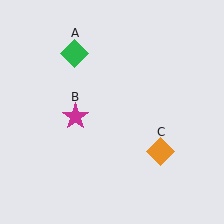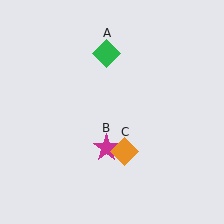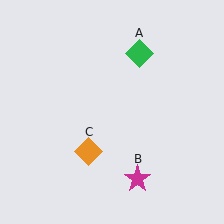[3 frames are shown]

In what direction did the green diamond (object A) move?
The green diamond (object A) moved right.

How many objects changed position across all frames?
3 objects changed position: green diamond (object A), magenta star (object B), orange diamond (object C).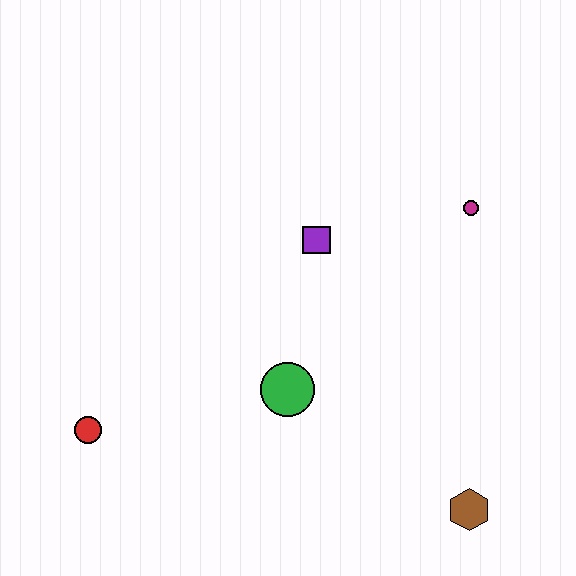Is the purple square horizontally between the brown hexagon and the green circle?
Yes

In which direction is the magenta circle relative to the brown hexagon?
The magenta circle is above the brown hexagon.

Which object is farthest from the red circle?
The magenta circle is farthest from the red circle.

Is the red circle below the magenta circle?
Yes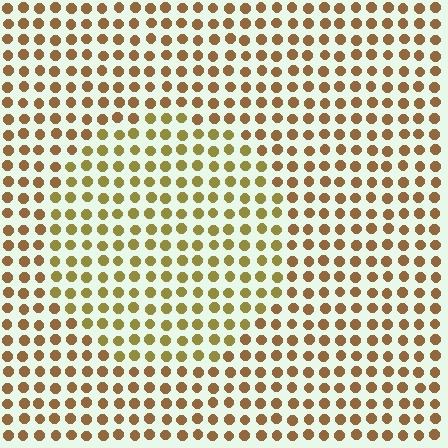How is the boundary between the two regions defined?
The boundary is defined purely by a slight shift in hue (about 25 degrees). Spacing, size, and orientation are identical on both sides.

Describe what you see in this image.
The image is filled with small brown elements in a uniform arrangement. A circle-shaped region is visible where the elements are tinted to a slightly different hue, forming a subtle color boundary.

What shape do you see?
I see a circle.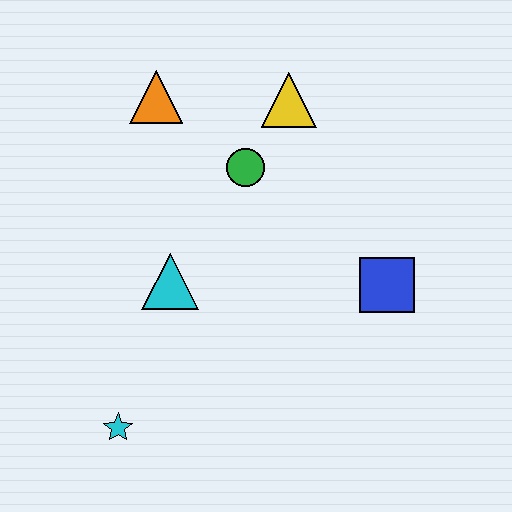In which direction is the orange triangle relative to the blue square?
The orange triangle is to the left of the blue square.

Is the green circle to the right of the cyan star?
Yes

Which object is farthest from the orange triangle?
The cyan star is farthest from the orange triangle.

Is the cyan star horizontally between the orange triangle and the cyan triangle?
No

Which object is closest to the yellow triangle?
The green circle is closest to the yellow triangle.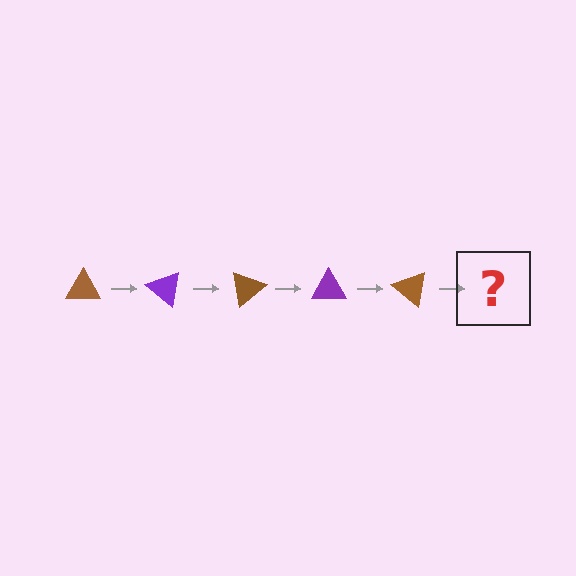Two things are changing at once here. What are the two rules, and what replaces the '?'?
The two rules are that it rotates 40 degrees each step and the color cycles through brown and purple. The '?' should be a purple triangle, rotated 200 degrees from the start.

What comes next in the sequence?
The next element should be a purple triangle, rotated 200 degrees from the start.